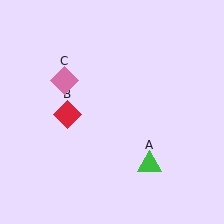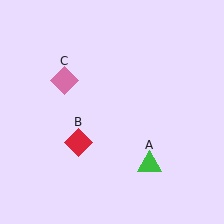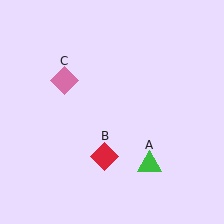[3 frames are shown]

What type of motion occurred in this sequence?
The red diamond (object B) rotated counterclockwise around the center of the scene.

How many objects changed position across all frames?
1 object changed position: red diamond (object B).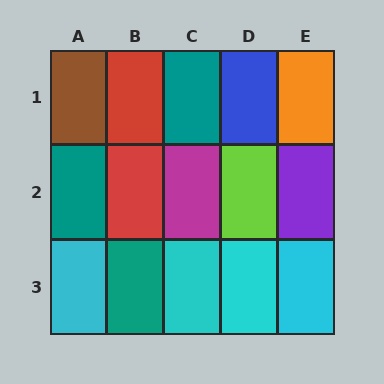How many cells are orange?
1 cell is orange.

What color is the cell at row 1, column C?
Teal.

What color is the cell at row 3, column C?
Cyan.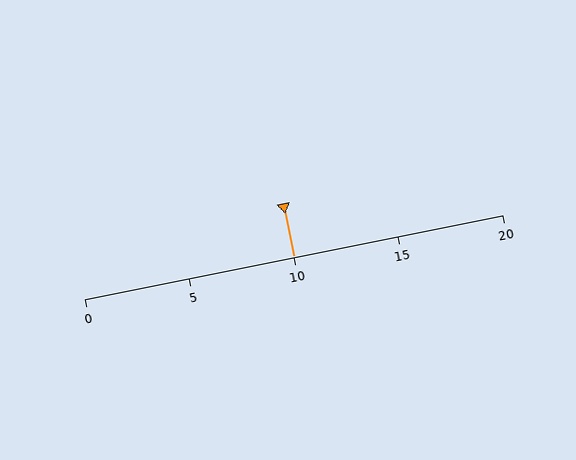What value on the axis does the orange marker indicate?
The marker indicates approximately 10.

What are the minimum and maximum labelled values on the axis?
The axis runs from 0 to 20.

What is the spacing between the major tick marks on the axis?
The major ticks are spaced 5 apart.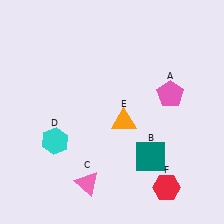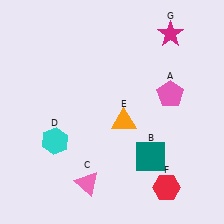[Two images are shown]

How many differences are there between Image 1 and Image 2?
There is 1 difference between the two images.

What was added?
A magenta star (G) was added in Image 2.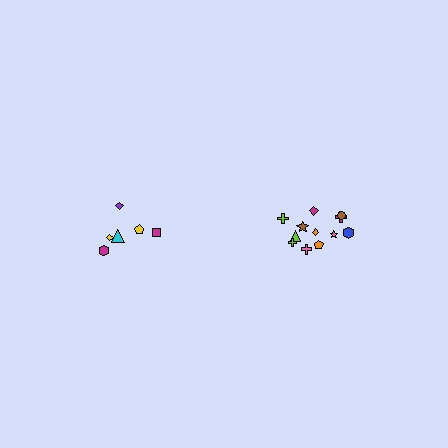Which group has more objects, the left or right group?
The right group.